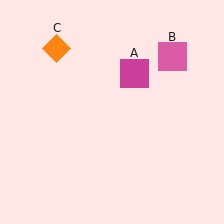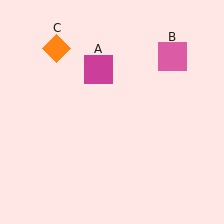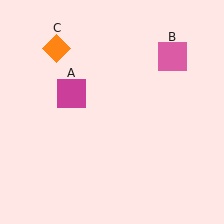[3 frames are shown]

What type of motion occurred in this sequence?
The magenta square (object A) rotated counterclockwise around the center of the scene.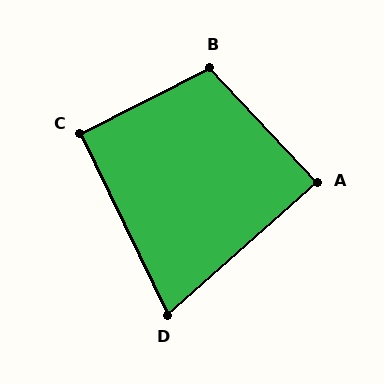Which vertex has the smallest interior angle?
D, at approximately 74 degrees.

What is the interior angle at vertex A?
Approximately 88 degrees (approximately right).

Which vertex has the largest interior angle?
B, at approximately 106 degrees.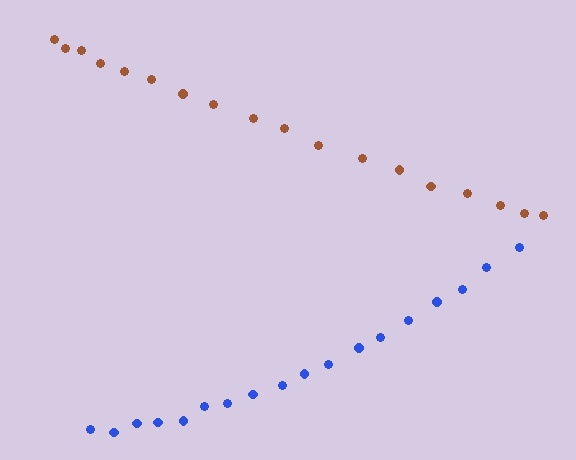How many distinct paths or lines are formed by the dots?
There are 2 distinct paths.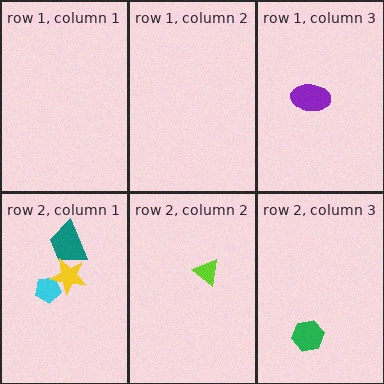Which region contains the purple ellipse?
The row 1, column 3 region.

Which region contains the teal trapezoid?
The row 2, column 1 region.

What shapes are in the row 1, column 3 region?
The purple ellipse.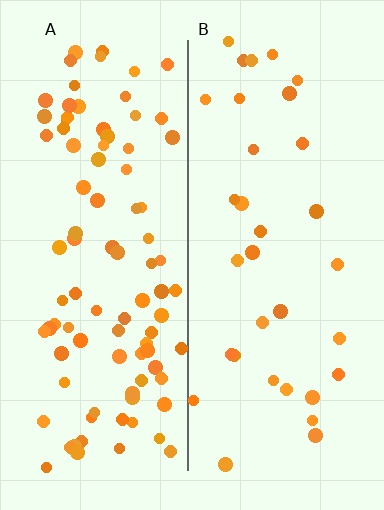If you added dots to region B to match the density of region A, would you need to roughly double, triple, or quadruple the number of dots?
Approximately triple.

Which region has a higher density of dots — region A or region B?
A (the left).